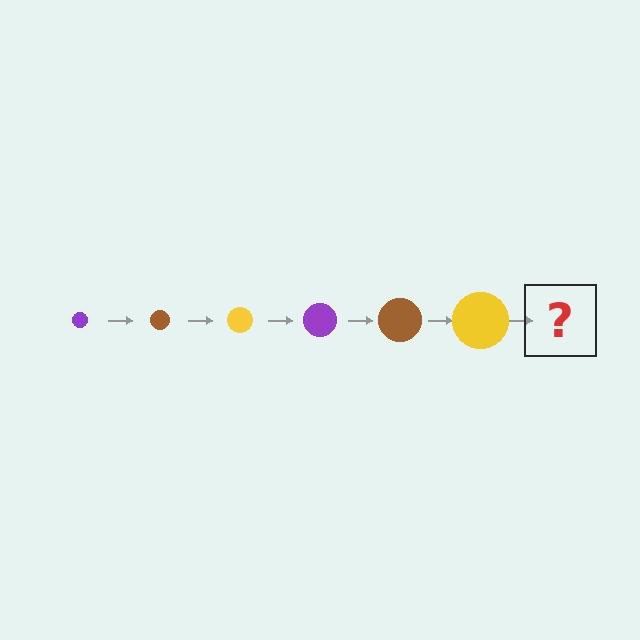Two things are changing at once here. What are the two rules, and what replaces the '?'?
The two rules are that the circle grows larger each step and the color cycles through purple, brown, and yellow. The '?' should be a purple circle, larger than the previous one.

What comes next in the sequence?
The next element should be a purple circle, larger than the previous one.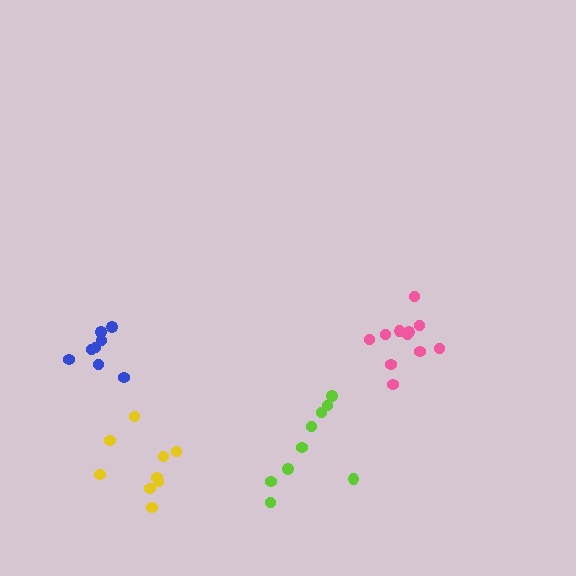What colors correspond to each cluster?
The clusters are colored: lime, blue, pink, yellow.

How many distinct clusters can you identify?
There are 4 distinct clusters.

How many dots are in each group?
Group 1: 9 dots, Group 2: 8 dots, Group 3: 11 dots, Group 4: 9 dots (37 total).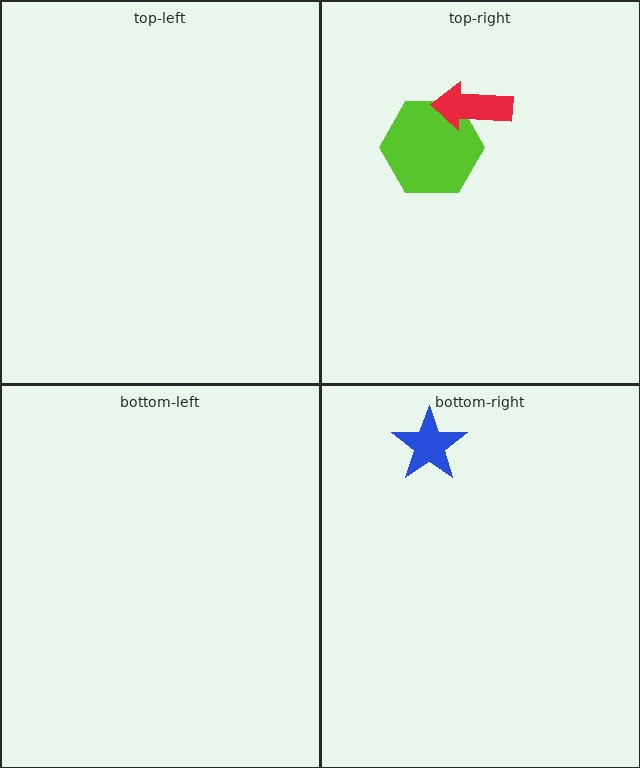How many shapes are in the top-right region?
2.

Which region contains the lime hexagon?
The top-right region.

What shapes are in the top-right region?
The lime hexagon, the red arrow.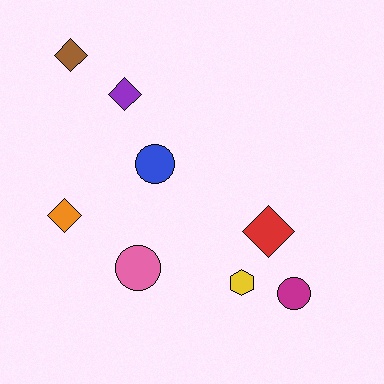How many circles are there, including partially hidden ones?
There are 3 circles.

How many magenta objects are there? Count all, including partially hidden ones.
There is 1 magenta object.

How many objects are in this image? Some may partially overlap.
There are 8 objects.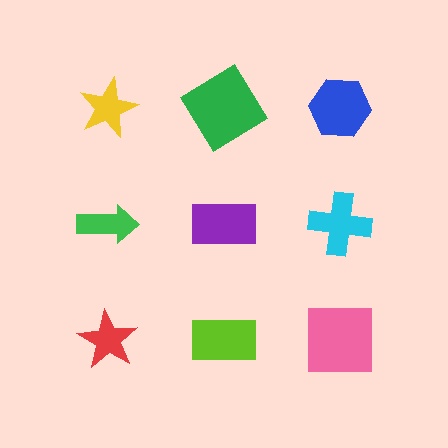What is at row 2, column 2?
A purple rectangle.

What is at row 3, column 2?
A lime rectangle.